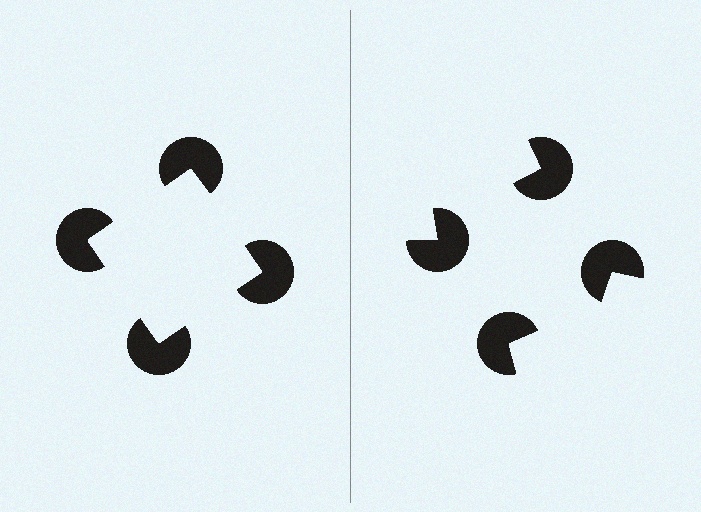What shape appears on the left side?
An illusory square.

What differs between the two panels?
The pac-man discs are positioned identically on both sides; only the wedge orientations differ. On the left they align to a square; on the right they are misaligned.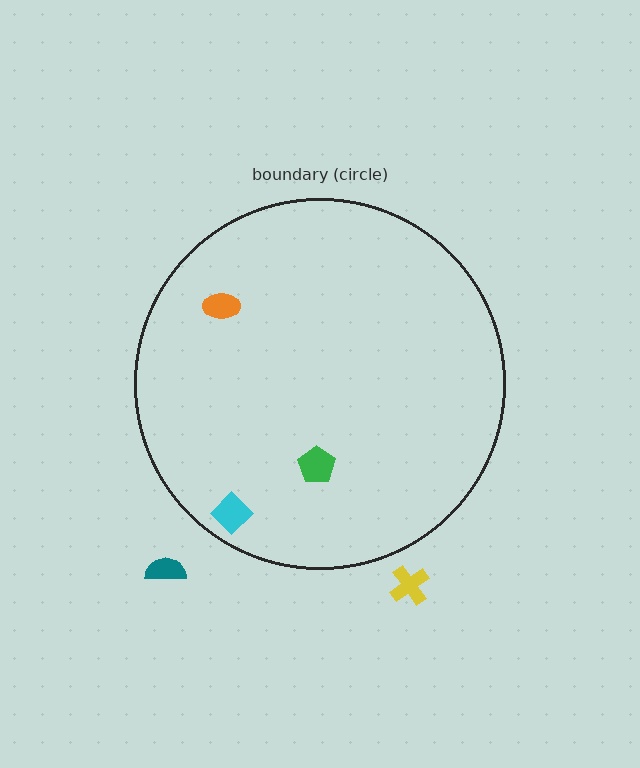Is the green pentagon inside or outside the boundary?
Inside.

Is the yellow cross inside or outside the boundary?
Outside.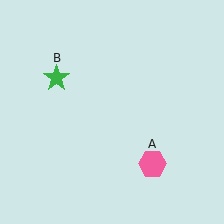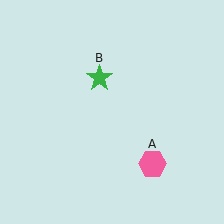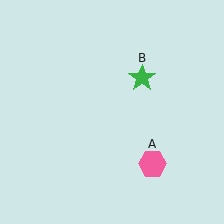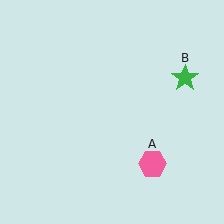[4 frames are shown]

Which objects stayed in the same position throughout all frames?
Pink hexagon (object A) remained stationary.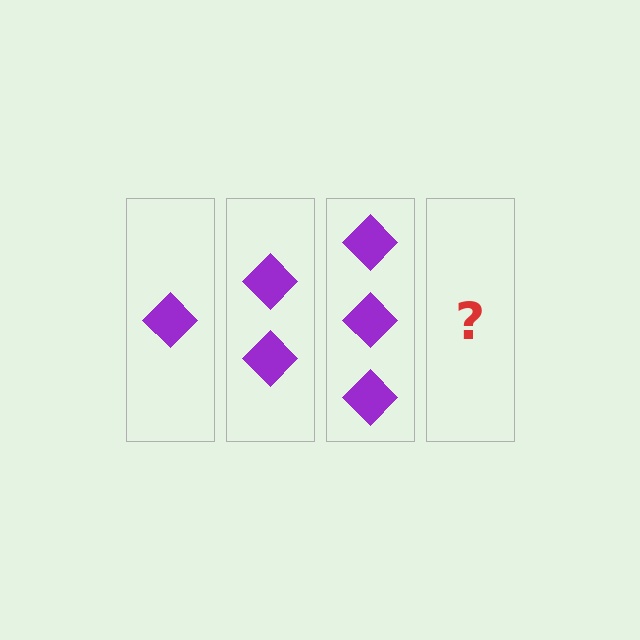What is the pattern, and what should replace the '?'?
The pattern is that each step adds one more diamond. The '?' should be 4 diamonds.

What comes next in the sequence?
The next element should be 4 diamonds.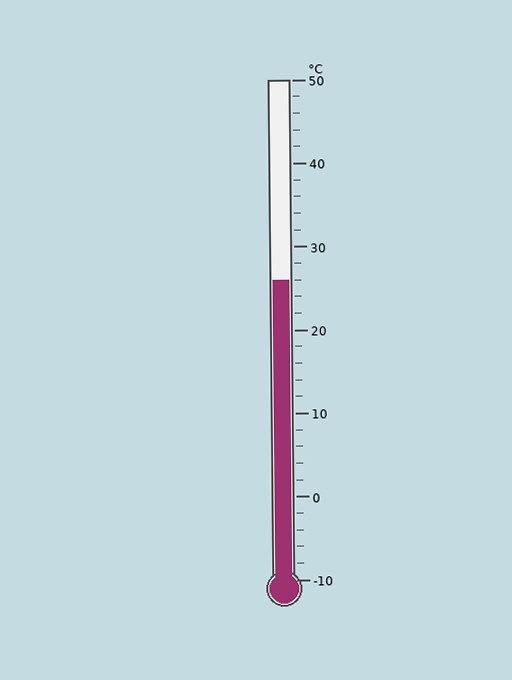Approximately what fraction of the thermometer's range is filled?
The thermometer is filled to approximately 60% of its range.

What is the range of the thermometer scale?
The thermometer scale ranges from -10°C to 50°C.